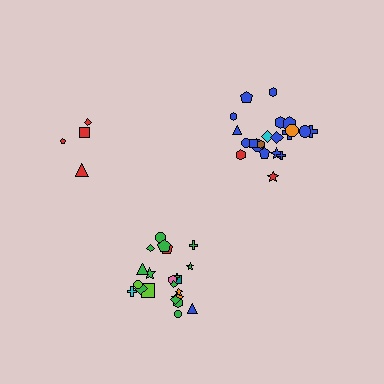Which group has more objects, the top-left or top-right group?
The top-right group.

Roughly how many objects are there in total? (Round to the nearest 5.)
Roughly 50 objects in total.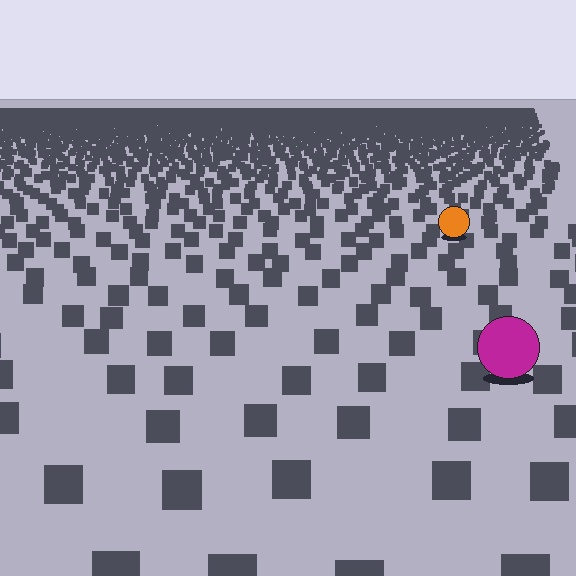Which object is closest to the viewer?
The magenta circle is closest. The texture marks near it are larger and more spread out.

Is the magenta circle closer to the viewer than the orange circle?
Yes. The magenta circle is closer — you can tell from the texture gradient: the ground texture is coarser near it.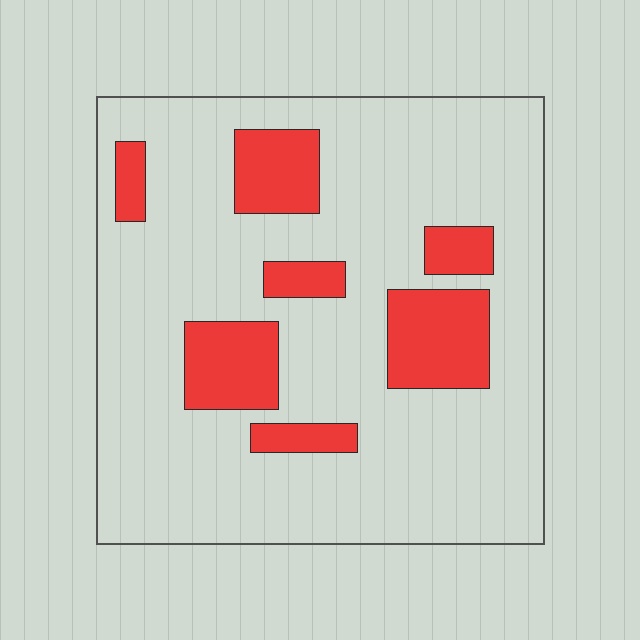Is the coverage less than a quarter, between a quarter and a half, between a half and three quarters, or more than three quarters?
Less than a quarter.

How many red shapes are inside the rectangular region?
7.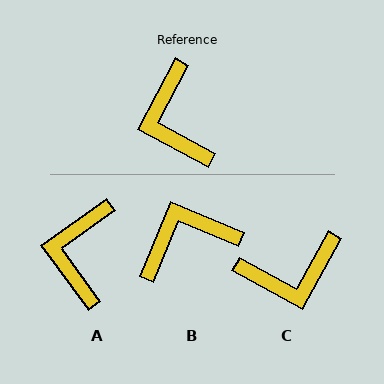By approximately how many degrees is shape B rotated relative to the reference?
Approximately 85 degrees clockwise.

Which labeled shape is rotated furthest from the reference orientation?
C, about 89 degrees away.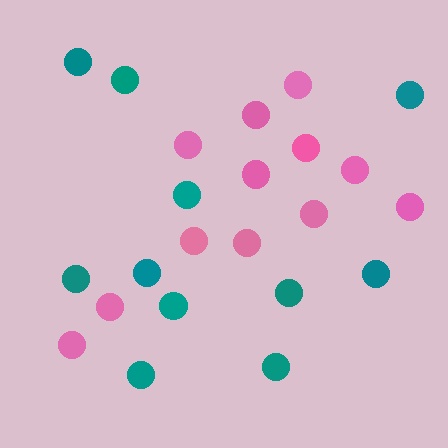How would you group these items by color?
There are 2 groups: one group of teal circles (11) and one group of pink circles (12).